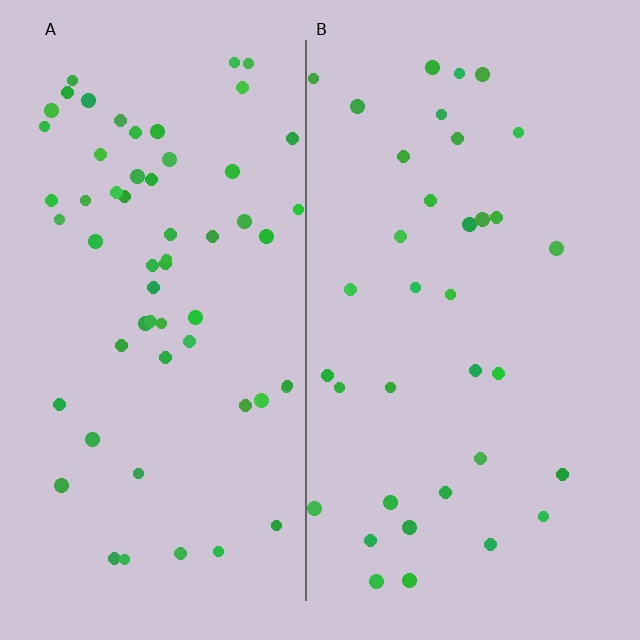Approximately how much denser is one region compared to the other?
Approximately 1.7× — region A over region B.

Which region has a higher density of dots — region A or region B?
A (the left).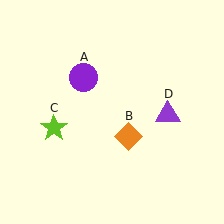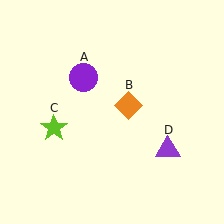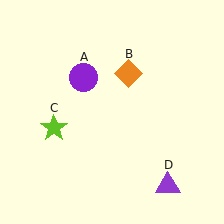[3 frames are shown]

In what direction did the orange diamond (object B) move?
The orange diamond (object B) moved up.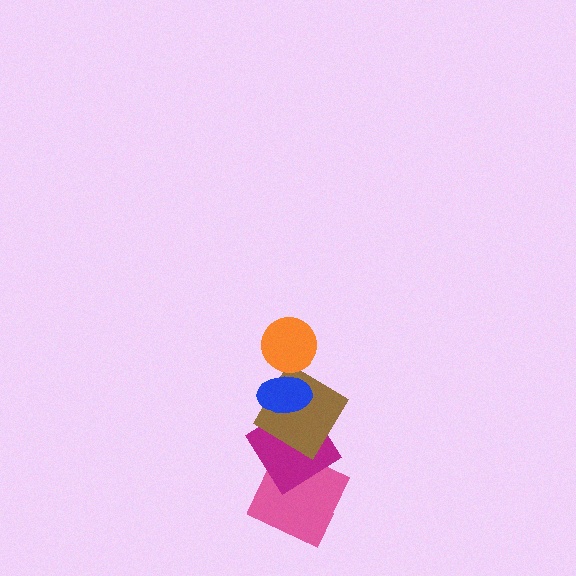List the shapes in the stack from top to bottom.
From top to bottom: the orange circle, the blue ellipse, the brown diamond, the magenta diamond, the pink square.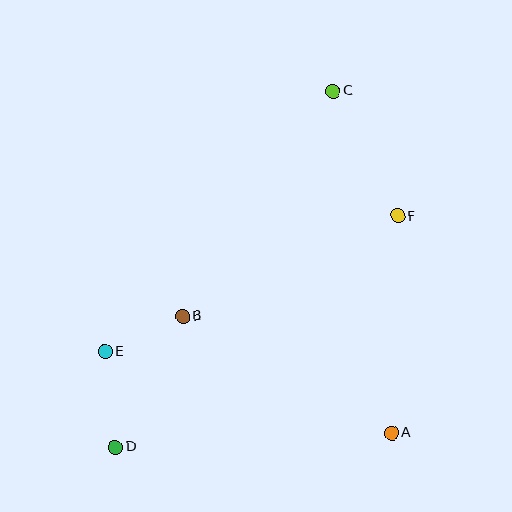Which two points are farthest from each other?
Points C and D are farthest from each other.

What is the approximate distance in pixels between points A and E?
The distance between A and E is approximately 298 pixels.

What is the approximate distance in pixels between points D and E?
The distance between D and E is approximately 97 pixels.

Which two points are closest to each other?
Points B and E are closest to each other.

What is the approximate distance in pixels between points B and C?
The distance between B and C is approximately 271 pixels.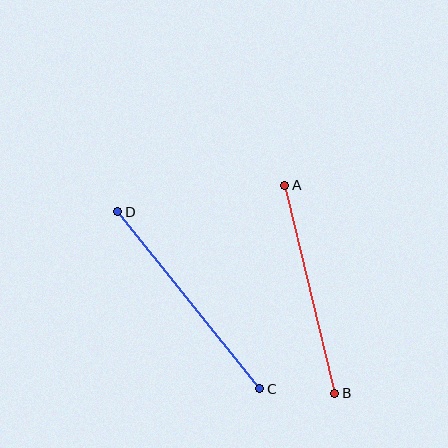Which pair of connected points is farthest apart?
Points C and D are farthest apart.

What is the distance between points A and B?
The distance is approximately 214 pixels.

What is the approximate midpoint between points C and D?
The midpoint is at approximately (189, 300) pixels.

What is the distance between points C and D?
The distance is approximately 227 pixels.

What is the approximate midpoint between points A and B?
The midpoint is at approximately (310, 290) pixels.